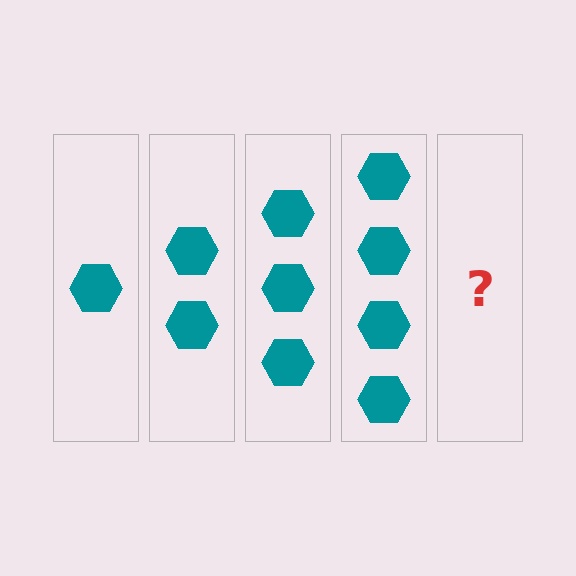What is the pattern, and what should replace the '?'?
The pattern is that each step adds one more hexagon. The '?' should be 5 hexagons.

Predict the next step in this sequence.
The next step is 5 hexagons.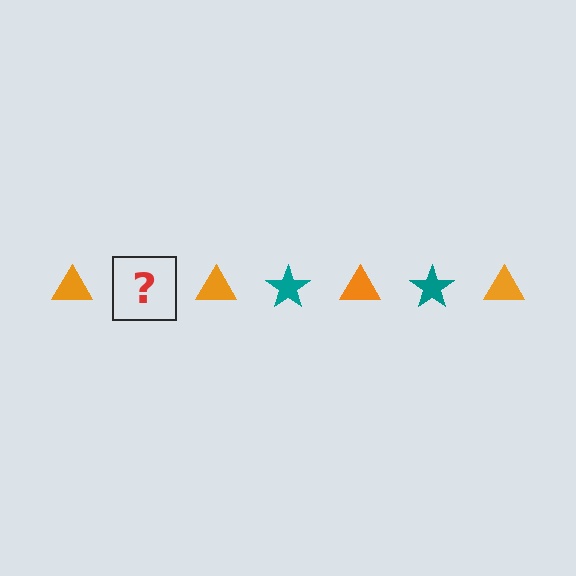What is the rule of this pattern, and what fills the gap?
The rule is that the pattern alternates between orange triangle and teal star. The gap should be filled with a teal star.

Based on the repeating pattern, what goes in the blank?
The blank should be a teal star.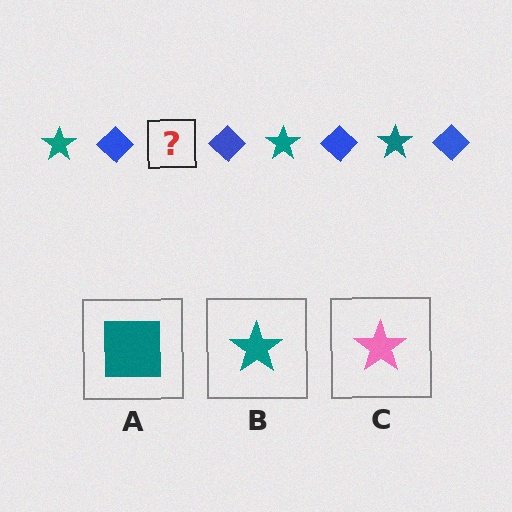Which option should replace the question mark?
Option B.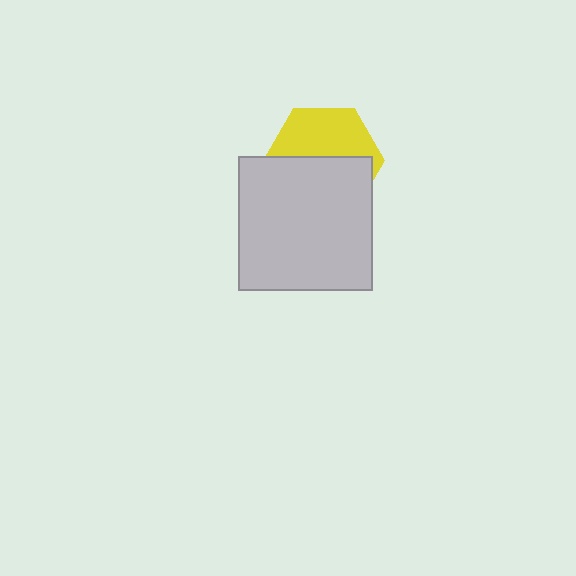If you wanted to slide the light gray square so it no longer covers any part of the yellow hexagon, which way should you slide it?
Slide it down — that is the most direct way to separate the two shapes.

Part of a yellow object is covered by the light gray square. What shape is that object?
It is a hexagon.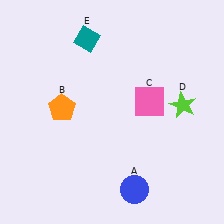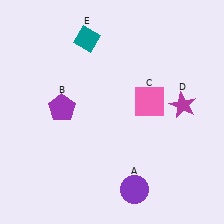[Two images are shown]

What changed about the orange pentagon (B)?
In Image 1, B is orange. In Image 2, it changed to purple.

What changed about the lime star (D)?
In Image 1, D is lime. In Image 2, it changed to magenta.